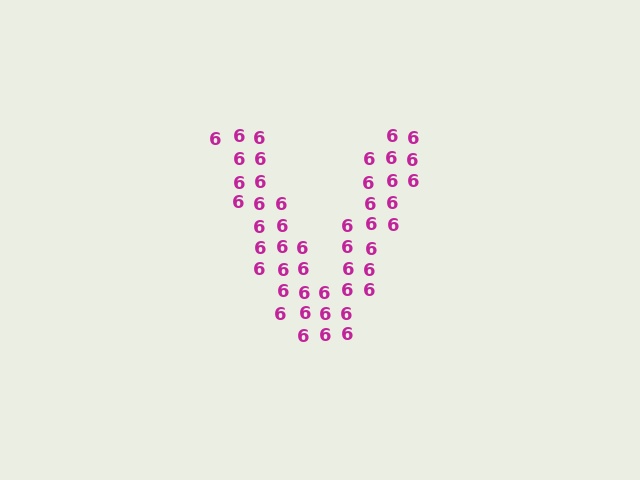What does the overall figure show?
The overall figure shows the letter V.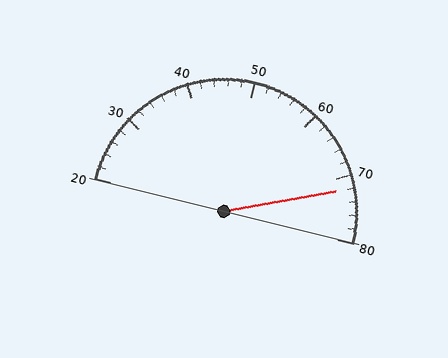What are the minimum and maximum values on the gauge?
The gauge ranges from 20 to 80.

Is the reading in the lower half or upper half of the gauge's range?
The reading is in the upper half of the range (20 to 80).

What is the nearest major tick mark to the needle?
The nearest major tick mark is 70.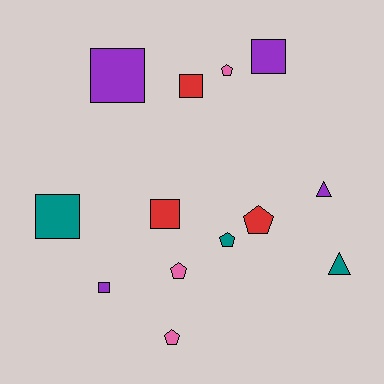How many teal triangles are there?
There is 1 teal triangle.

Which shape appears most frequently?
Square, with 6 objects.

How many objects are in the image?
There are 13 objects.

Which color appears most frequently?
Purple, with 4 objects.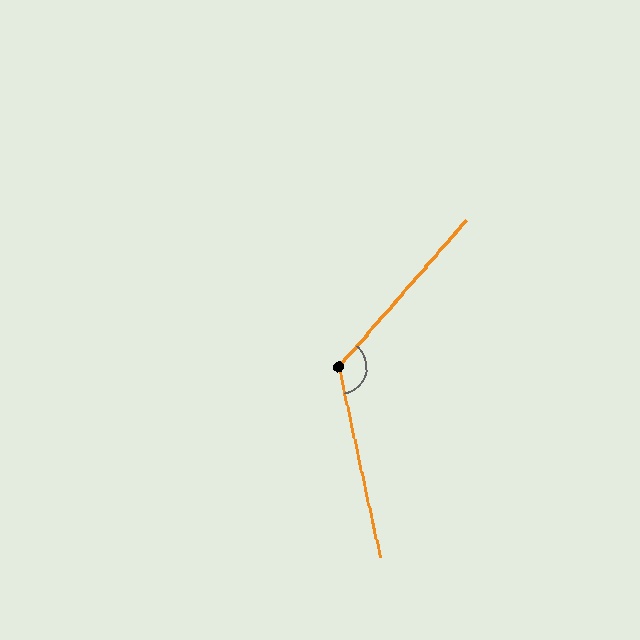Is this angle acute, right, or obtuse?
It is obtuse.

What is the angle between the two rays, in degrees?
Approximately 127 degrees.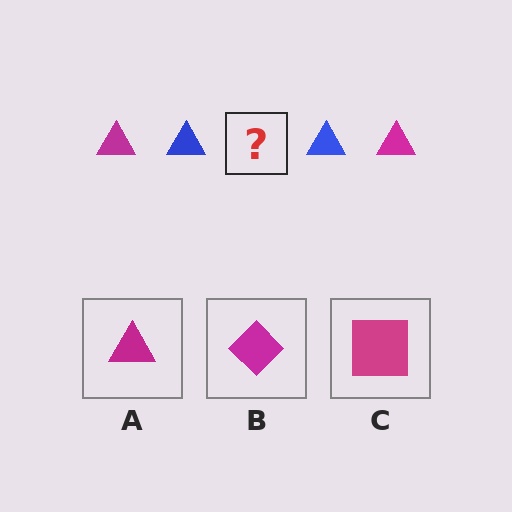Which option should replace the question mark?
Option A.